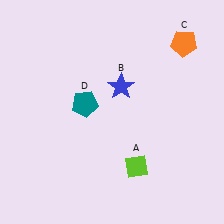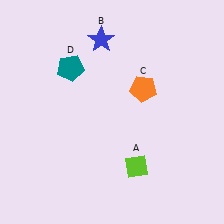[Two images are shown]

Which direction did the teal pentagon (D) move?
The teal pentagon (D) moved up.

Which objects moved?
The objects that moved are: the blue star (B), the orange pentagon (C), the teal pentagon (D).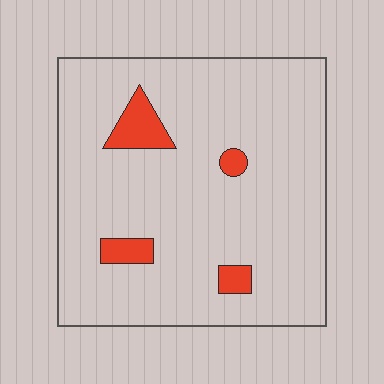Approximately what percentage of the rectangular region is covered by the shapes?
Approximately 10%.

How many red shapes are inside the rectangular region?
4.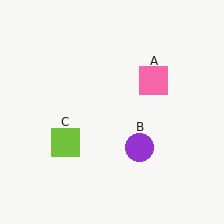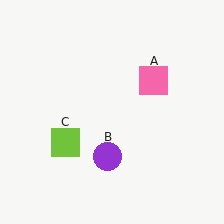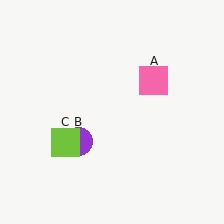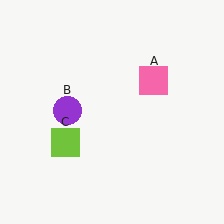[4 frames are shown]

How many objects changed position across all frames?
1 object changed position: purple circle (object B).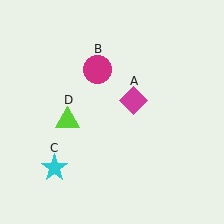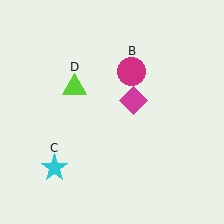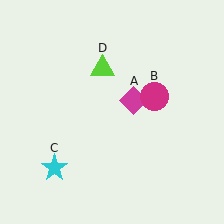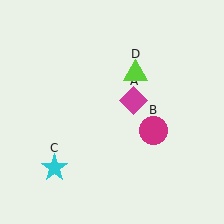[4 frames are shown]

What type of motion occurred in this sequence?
The magenta circle (object B), lime triangle (object D) rotated clockwise around the center of the scene.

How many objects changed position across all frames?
2 objects changed position: magenta circle (object B), lime triangle (object D).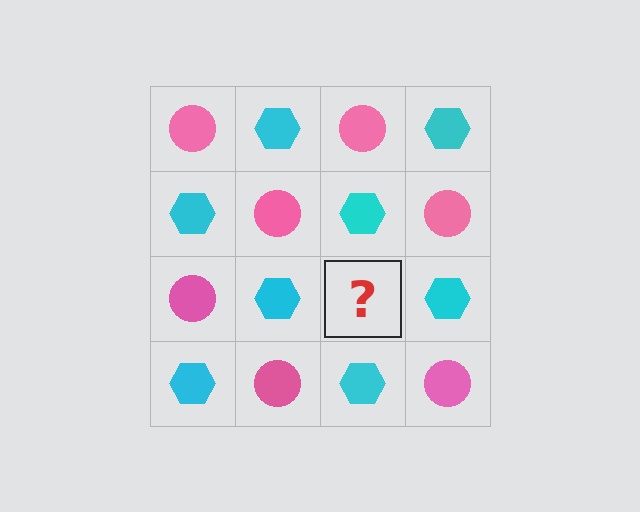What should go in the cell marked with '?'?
The missing cell should contain a pink circle.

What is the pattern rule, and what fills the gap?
The rule is that it alternates pink circle and cyan hexagon in a checkerboard pattern. The gap should be filled with a pink circle.